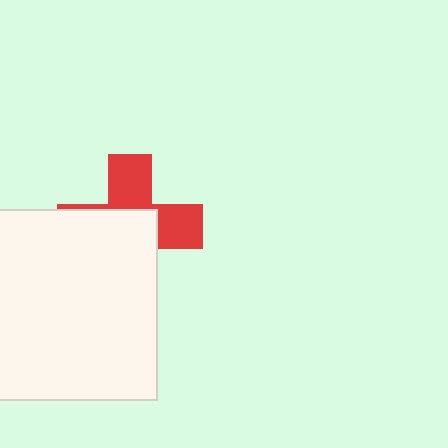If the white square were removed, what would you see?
You would see the complete red cross.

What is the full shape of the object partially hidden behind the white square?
The partially hidden object is a red cross.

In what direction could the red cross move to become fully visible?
The red cross could move toward the upper-right. That would shift it out from behind the white square entirely.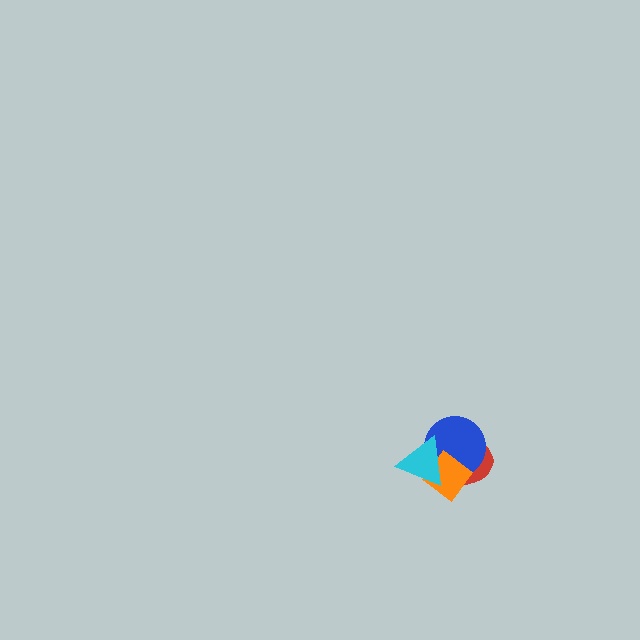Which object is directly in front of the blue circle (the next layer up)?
The orange diamond is directly in front of the blue circle.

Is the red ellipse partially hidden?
Yes, it is partially covered by another shape.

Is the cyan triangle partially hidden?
No, no other shape covers it.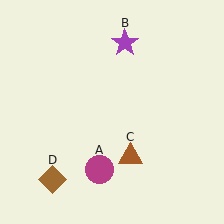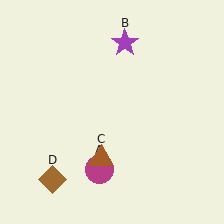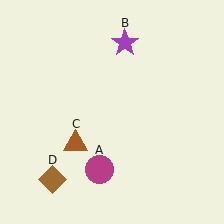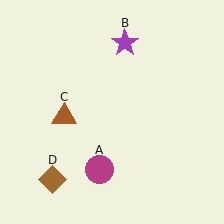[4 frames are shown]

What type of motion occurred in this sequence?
The brown triangle (object C) rotated clockwise around the center of the scene.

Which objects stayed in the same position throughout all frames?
Magenta circle (object A) and purple star (object B) and brown diamond (object D) remained stationary.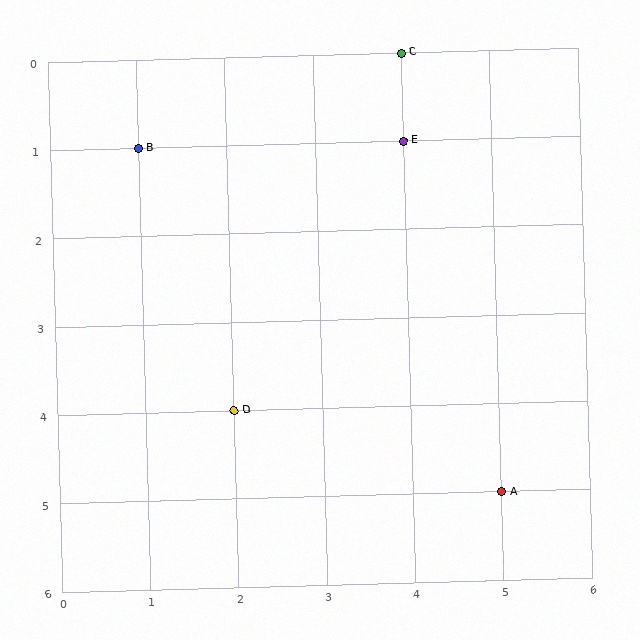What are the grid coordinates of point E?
Point E is at grid coordinates (4, 1).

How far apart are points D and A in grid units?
Points D and A are 3 columns and 1 row apart (about 3.2 grid units diagonally).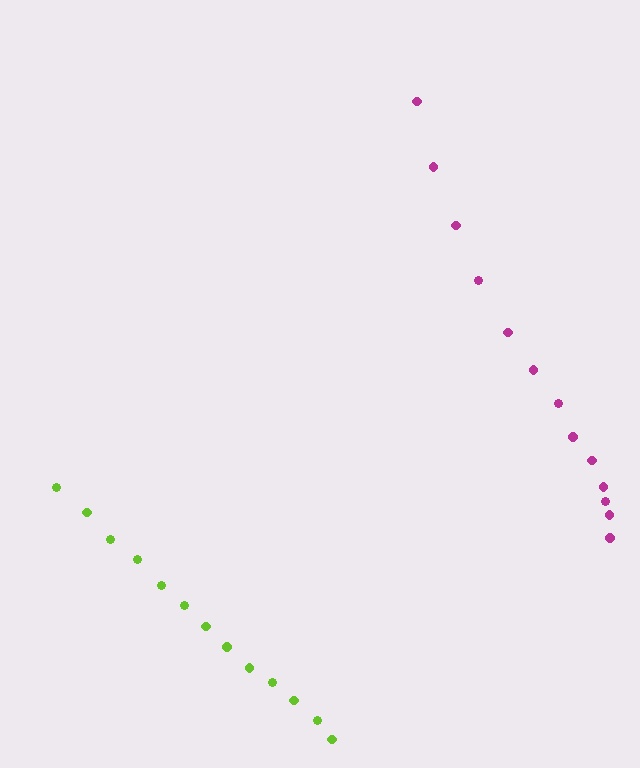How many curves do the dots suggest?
There are 2 distinct paths.